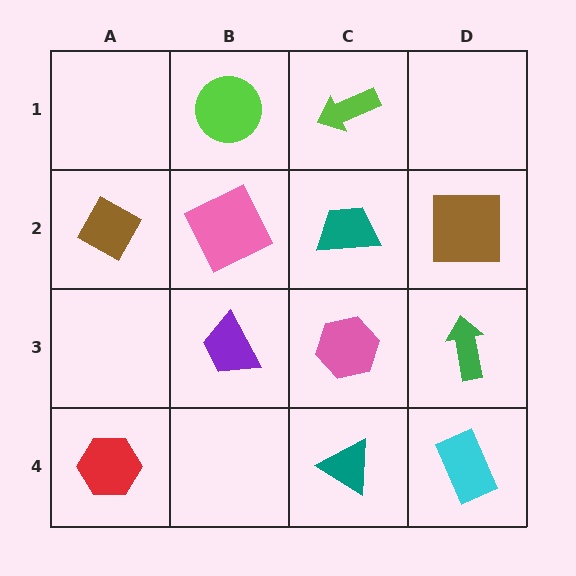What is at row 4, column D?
A cyan rectangle.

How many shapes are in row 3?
3 shapes.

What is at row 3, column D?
A green arrow.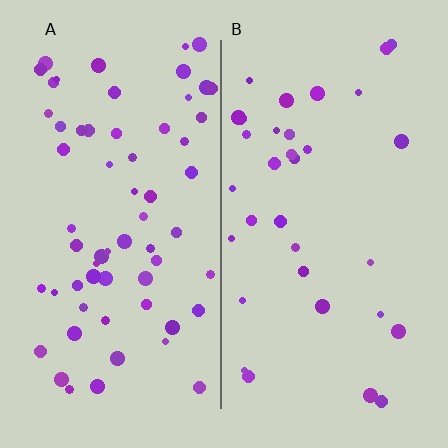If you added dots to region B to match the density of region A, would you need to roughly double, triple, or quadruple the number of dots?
Approximately double.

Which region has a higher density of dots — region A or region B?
A (the left).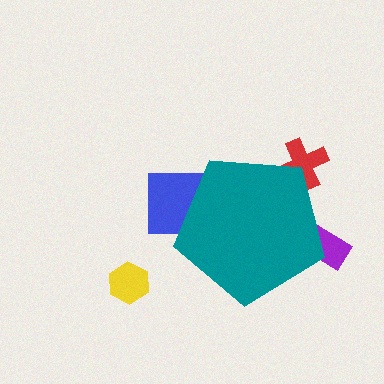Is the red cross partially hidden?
Yes, the red cross is partially hidden behind the teal pentagon.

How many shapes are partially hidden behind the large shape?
3 shapes are partially hidden.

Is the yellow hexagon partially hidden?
No, the yellow hexagon is fully visible.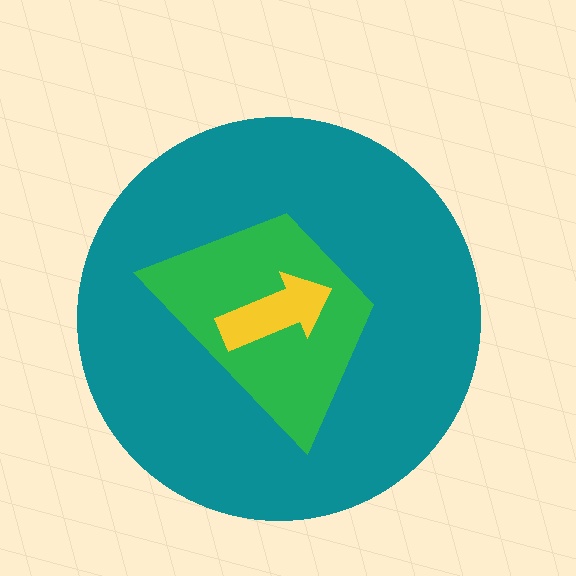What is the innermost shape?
The yellow arrow.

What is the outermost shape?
The teal circle.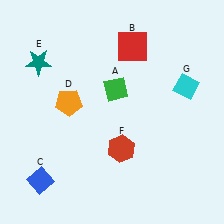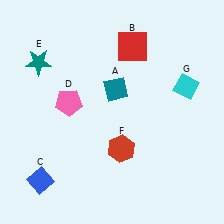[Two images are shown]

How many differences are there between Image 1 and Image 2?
There are 2 differences between the two images.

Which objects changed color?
A changed from green to teal. D changed from orange to pink.